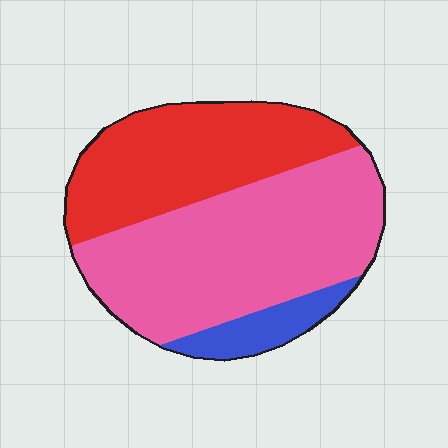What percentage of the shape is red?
Red covers about 35% of the shape.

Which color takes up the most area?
Pink, at roughly 55%.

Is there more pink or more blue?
Pink.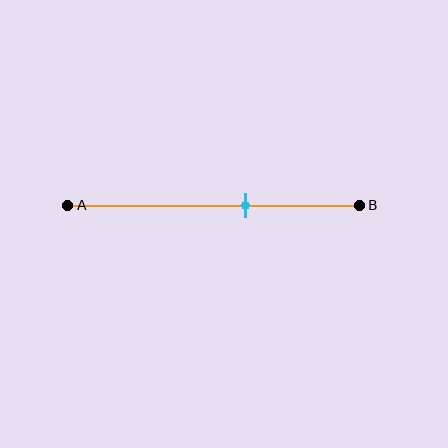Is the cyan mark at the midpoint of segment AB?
No, the mark is at about 60% from A, not at the 50% midpoint.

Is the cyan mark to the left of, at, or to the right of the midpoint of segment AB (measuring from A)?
The cyan mark is to the right of the midpoint of segment AB.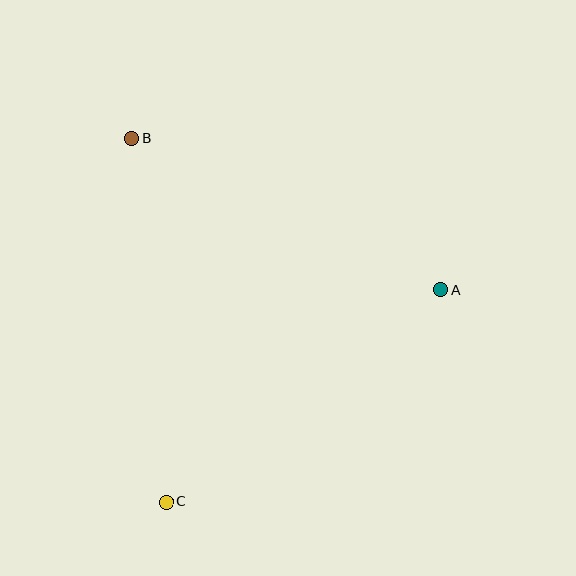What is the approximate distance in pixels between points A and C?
The distance between A and C is approximately 347 pixels.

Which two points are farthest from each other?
Points B and C are farthest from each other.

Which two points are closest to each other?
Points A and B are closest to each other.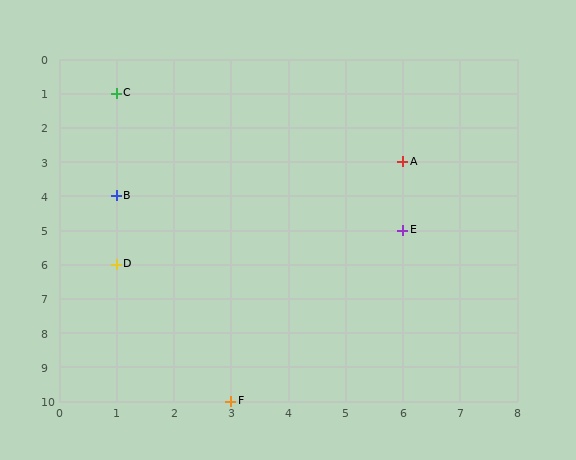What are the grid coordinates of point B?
Point B is at grid coordinates (1, 4).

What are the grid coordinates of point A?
Point A is at grid coordinates (6, 3).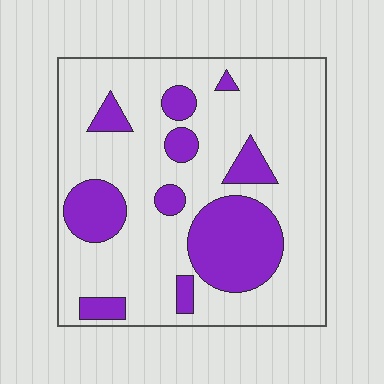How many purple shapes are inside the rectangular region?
10.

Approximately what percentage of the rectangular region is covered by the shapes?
Approximately 25%.